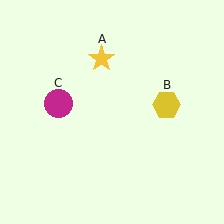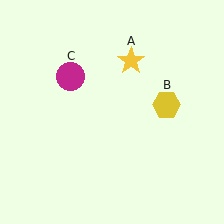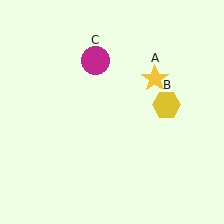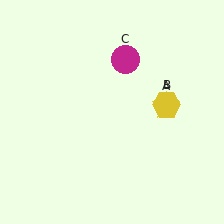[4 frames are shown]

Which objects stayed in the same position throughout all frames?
Yellow hexagon (object B) remained stationary.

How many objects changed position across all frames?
2 objects changed position: yellow star (object A), magenta circle (object C).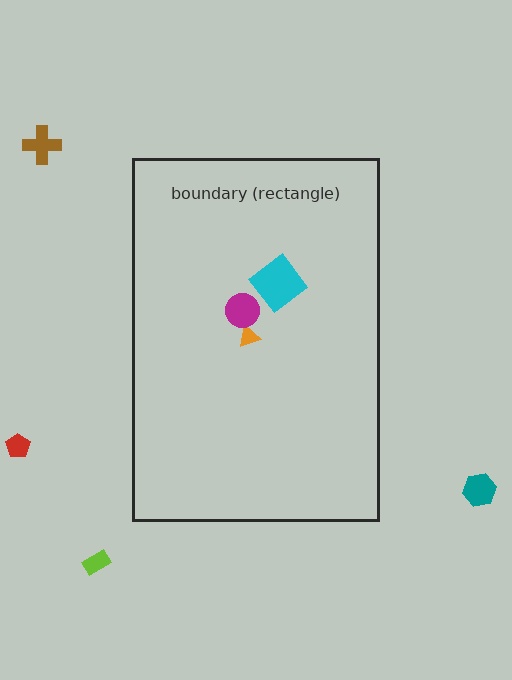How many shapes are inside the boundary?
3 inside, 4 outside.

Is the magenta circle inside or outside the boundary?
Inside.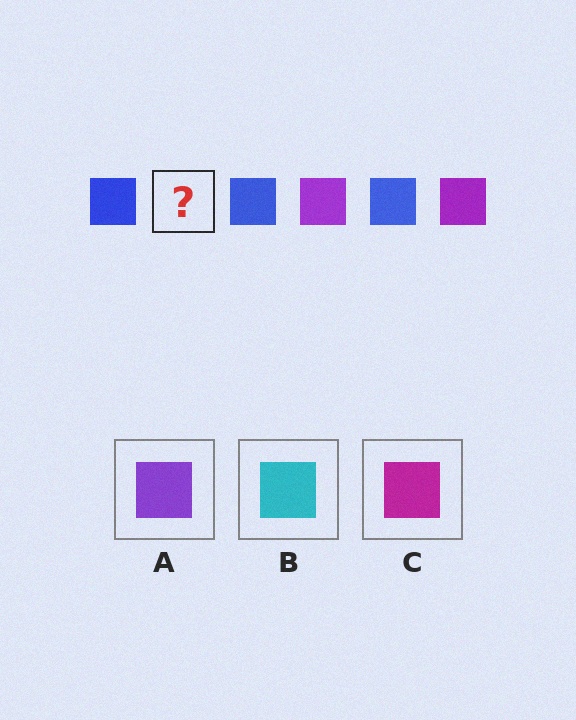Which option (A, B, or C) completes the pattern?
A.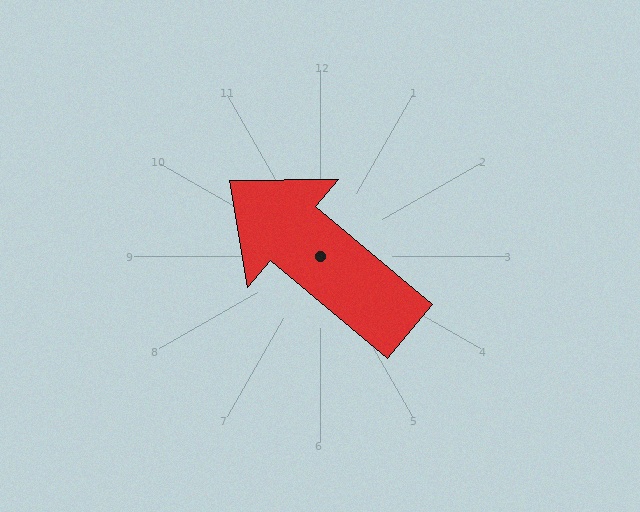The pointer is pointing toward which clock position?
Roughly 10 o'clock.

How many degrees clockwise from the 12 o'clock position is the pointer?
Approximately 310 degrees.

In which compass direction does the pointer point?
Northwest.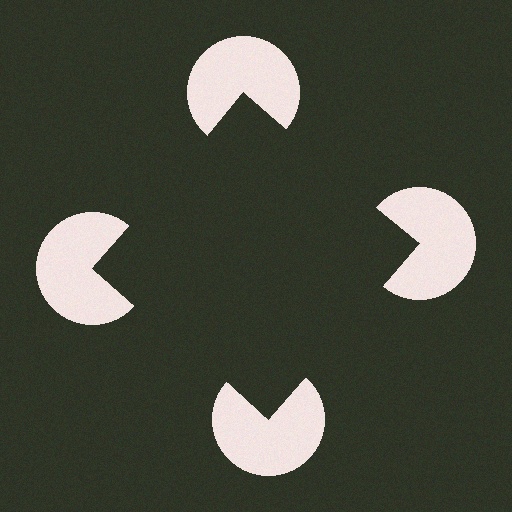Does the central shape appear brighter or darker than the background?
It typically appears slightly darker than the background, even though no actual brightness change is drawn.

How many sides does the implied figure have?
4 sides.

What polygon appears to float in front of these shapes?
An illusory square — its edges are inferred from the aligned wedge cuts in the pac-man discs, not physically drawn.